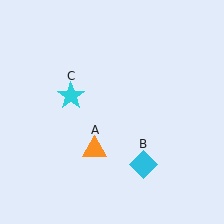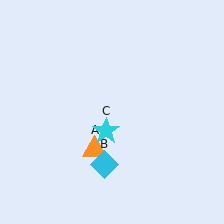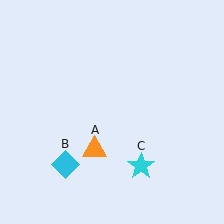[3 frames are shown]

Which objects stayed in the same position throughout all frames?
Orange triangle (object A) remained stationary.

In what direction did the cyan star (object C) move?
The cyan star (object C) moved down and to the right.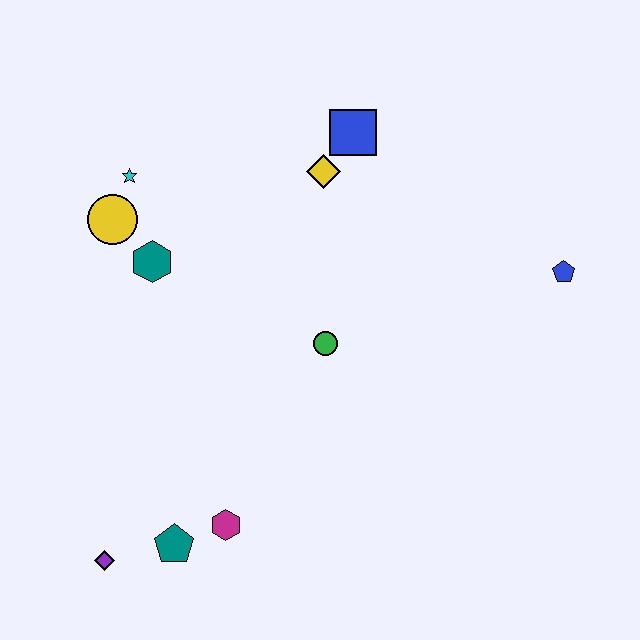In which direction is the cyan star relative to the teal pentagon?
The cyan star is above the teal pentagon.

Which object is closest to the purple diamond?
The teal pentagon is closest to the purple diamond.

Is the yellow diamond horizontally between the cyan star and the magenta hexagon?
No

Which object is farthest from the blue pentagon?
The purple diamond is farthest from the blue pentagon.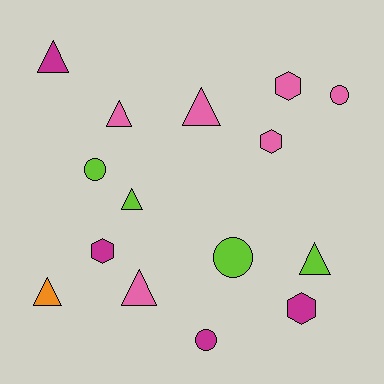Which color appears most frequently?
Pink, with 6 objects.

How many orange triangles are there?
There is 1 orange triangle.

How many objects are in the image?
There are 15 objects.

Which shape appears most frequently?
Triangle, with 7 objects.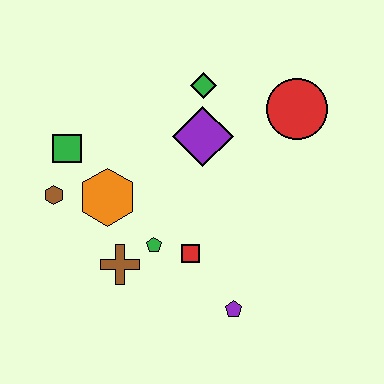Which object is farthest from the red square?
The red circle is farthest from the red square.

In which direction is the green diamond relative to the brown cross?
The green diamond is above the brown cross.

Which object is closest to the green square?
The brown hexagon is closest to the green square.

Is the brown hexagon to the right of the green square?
No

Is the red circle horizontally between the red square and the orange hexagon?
No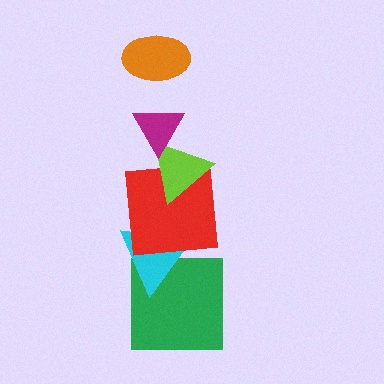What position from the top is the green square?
The green square is 6th from the top.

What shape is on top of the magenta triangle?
The orange ellipse is on top of the magenta triangle.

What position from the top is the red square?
The red square is 4th from the top.